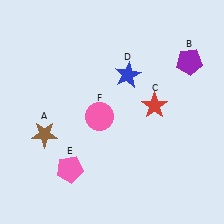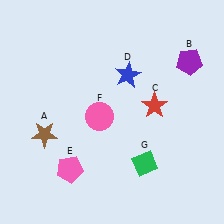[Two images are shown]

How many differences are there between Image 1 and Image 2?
There is 1 difference between the two images.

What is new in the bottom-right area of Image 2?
A green diamond (G) was added in the bottom-right area of Image 2.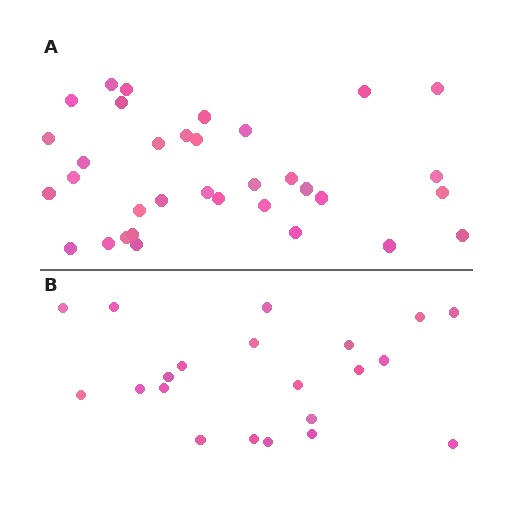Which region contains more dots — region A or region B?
Region A (the top region) has more dots.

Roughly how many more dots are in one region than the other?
Region A has approximately 15 more dots than region B.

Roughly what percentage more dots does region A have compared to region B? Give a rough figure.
About 60% more.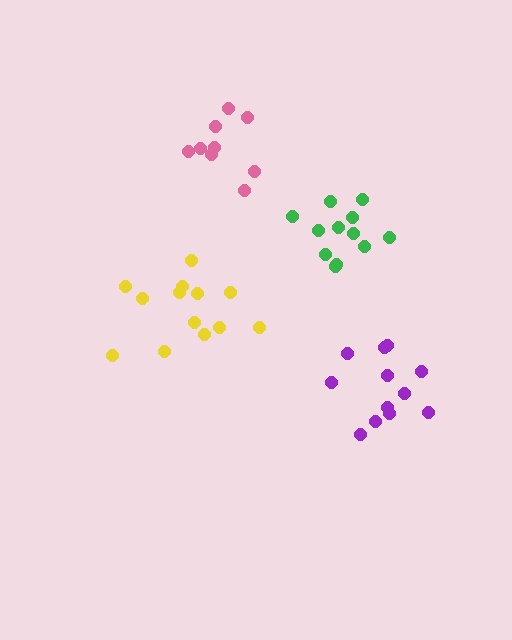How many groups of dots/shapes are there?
There are 4 groups.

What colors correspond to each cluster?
The clusters are colored: green, pink, yellow, purple.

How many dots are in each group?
Group 1: 12 dots, Group 2: 9 dots, Group 3: 13 dots, Group 4: 12 dots (46 total).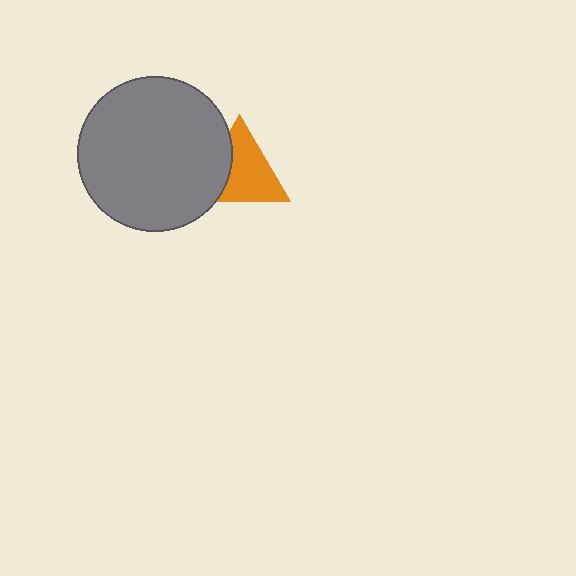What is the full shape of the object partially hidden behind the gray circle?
The partially hidden object is an orange triangle.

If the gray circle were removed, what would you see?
You would see the complete orange triangle.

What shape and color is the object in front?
The object in front is a gray circle.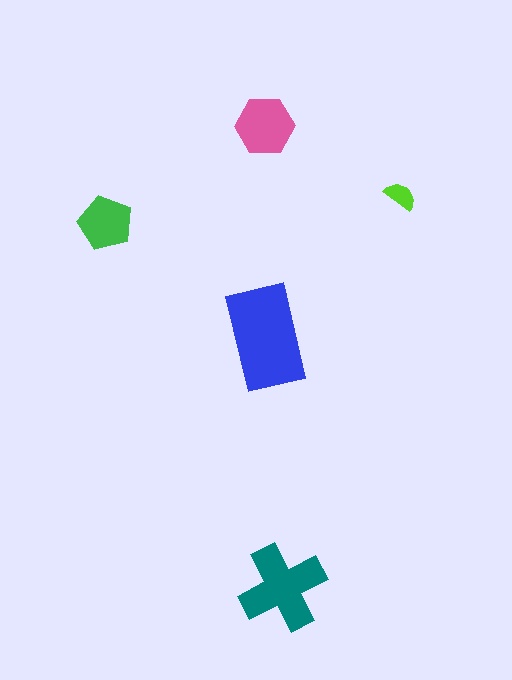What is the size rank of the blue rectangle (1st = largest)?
1st.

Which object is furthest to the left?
The green pentagon is leftmost.